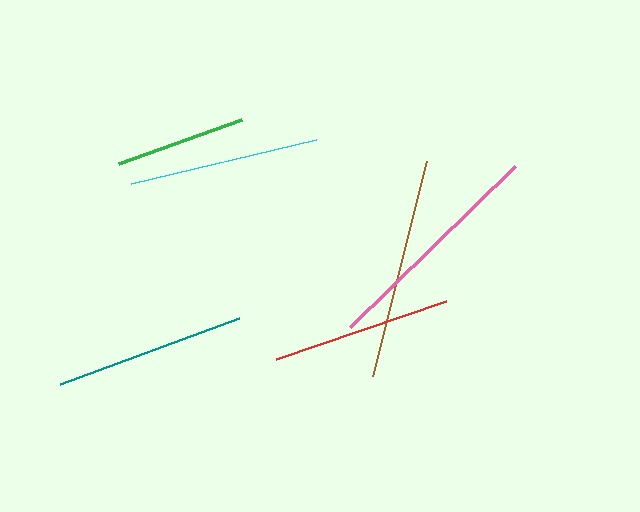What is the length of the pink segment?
The pink segment is approximately 230 pixels long.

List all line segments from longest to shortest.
From longest to shortest: pink, brown, teal, cyan, red, green.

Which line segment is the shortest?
The green line is the shortest at approximately 131 pixels.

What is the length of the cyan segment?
The cyan segment is approximately 191 pixels long.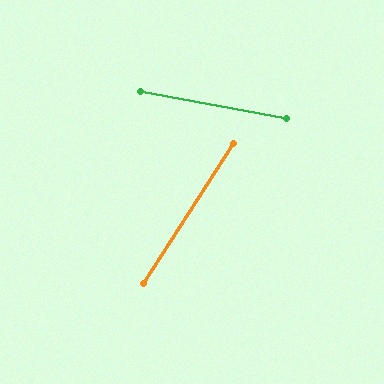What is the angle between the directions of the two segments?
Approximately 68 degrees.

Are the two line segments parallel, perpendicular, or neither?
Neither parallel nor perpendicular — they differ by about 68°.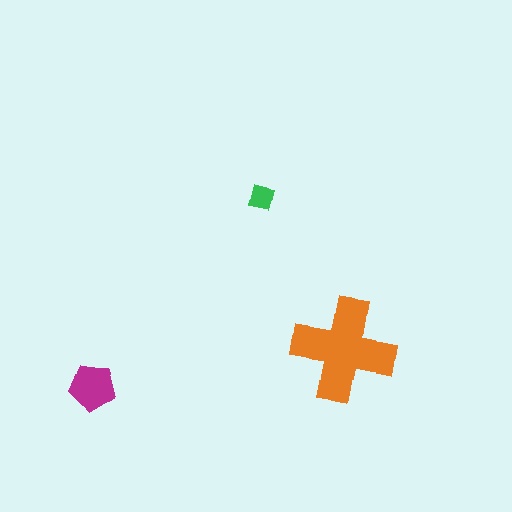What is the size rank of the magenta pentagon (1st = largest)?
2nd.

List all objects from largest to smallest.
The orange cross, the magenta pentagon, the green square.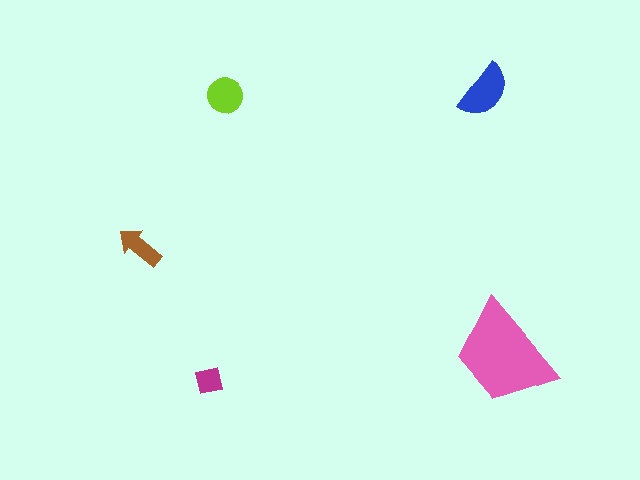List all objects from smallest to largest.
The magenta square, the brown arrow, the lime circle, the blue semicircle, the pink trapezoid.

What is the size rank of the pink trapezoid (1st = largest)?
1st.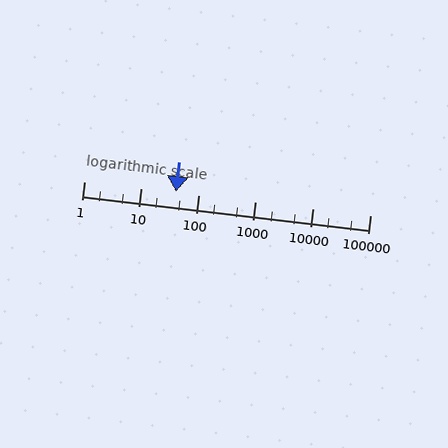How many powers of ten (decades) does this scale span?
The scale spans 5 decades, from 1 to 100000.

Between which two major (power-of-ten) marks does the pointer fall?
The pointer is between 10 and 100.